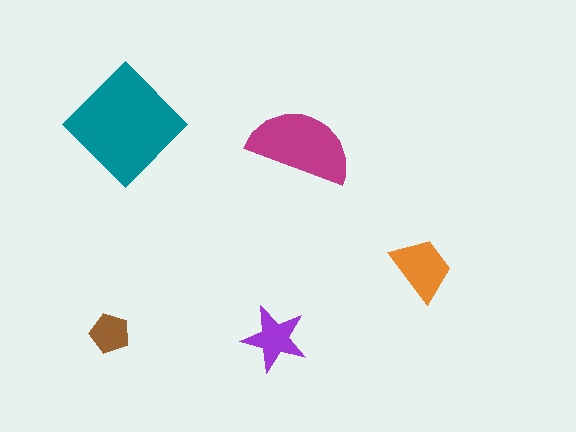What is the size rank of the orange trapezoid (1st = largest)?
3rd.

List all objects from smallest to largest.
The brown pentagon, the purple star, the orange trapezoid, the magenta semicircle, the teal diamond.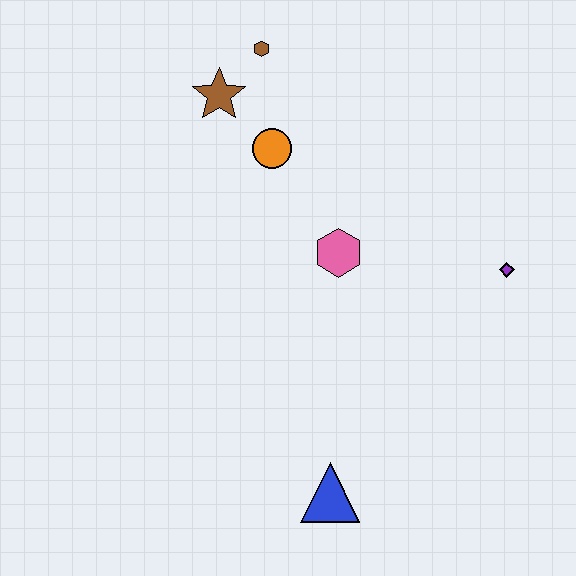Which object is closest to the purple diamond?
The pink hexagon is closest to the purple diamond.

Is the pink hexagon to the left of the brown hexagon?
No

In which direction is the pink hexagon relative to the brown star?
The pink hexagon is below the brown star.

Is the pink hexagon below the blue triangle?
No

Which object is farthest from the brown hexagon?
The blue triangle is farthest from the brown hexagon.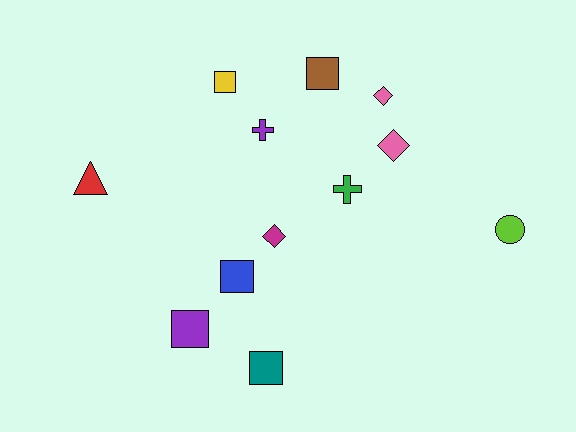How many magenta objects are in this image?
There is 1 magenta object.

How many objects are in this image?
There are 12 objects.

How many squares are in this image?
There are 5 squares.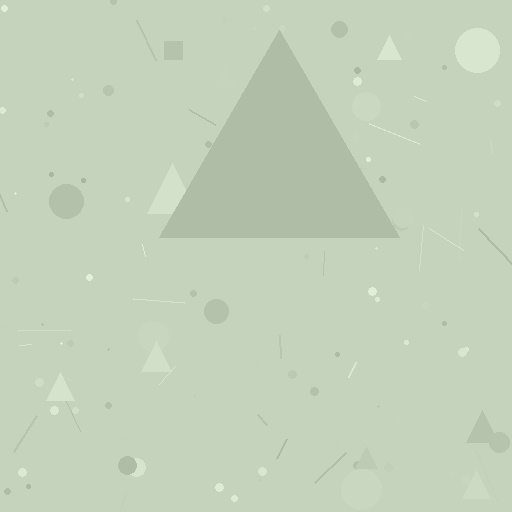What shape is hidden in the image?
A triangle is hidden in the image.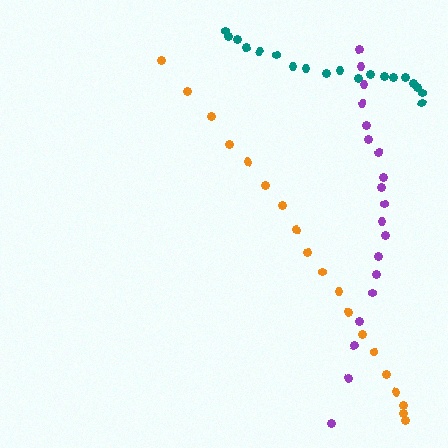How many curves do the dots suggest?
There are 3 distinct paths.